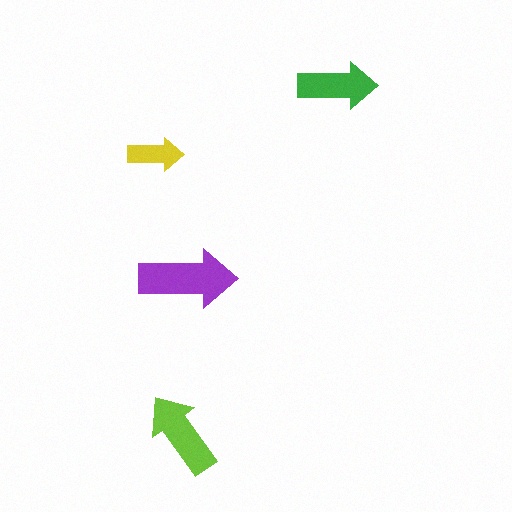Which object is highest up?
The green arrow is topmost.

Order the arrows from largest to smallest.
the purple one, the lime one, the green one, the yellow one.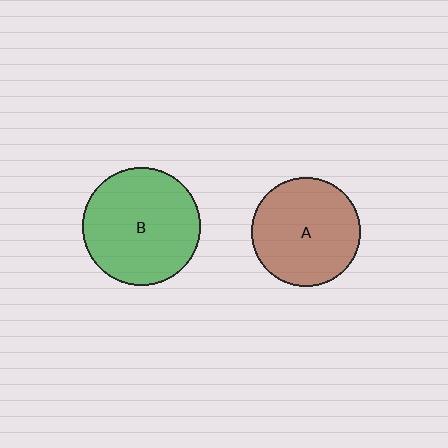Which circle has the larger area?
Circle B (green).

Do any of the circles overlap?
No, none of the circles overlap.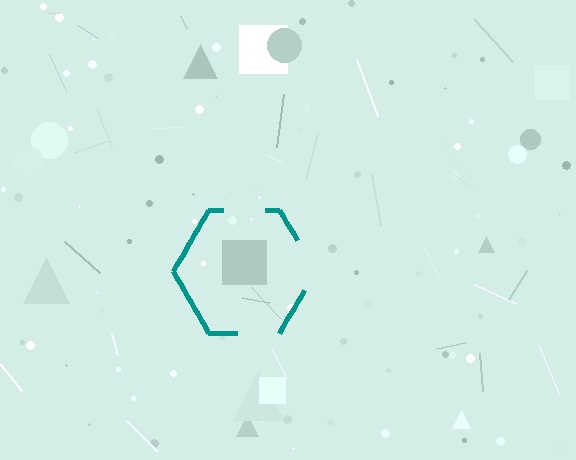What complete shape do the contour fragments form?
The contour fragments form a hexagon.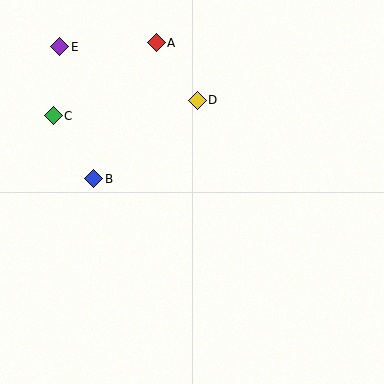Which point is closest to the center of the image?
Point D at (197, 100) is closest to the center.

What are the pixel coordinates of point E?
Point E is at (60, 47).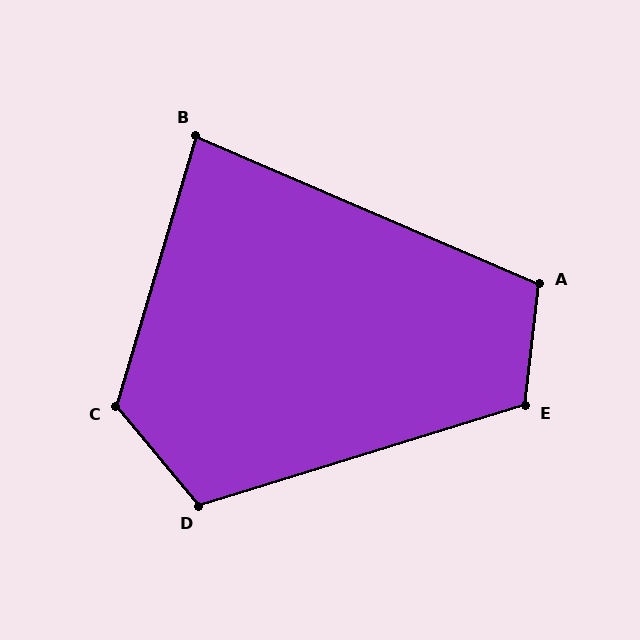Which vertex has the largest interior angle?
C, at approximately 124 degrees.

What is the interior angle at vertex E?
Approximately 114 degrees (obtuse).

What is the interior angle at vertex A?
Approximately 107 degrees (obtuse).